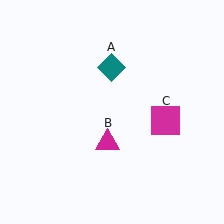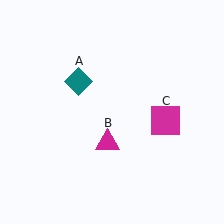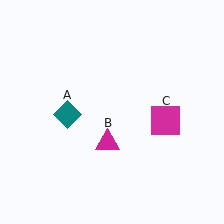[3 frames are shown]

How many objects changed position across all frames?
1 object changed position: teal diamond (object A).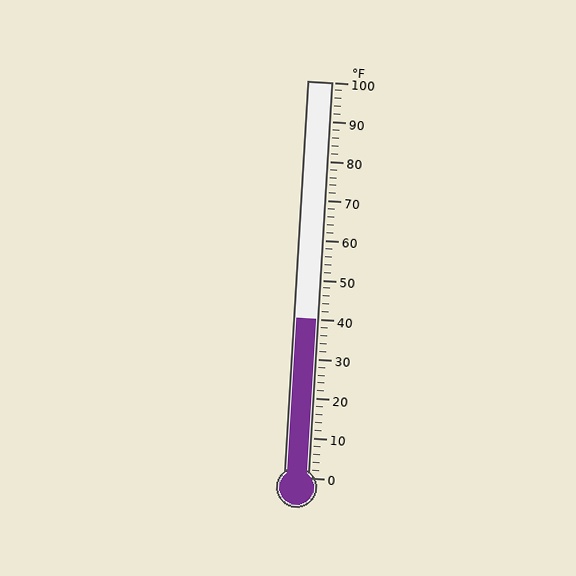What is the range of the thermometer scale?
The thermometer scale ranges from 0°F to 100°F.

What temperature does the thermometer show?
The thermometer shows approximately 40°F.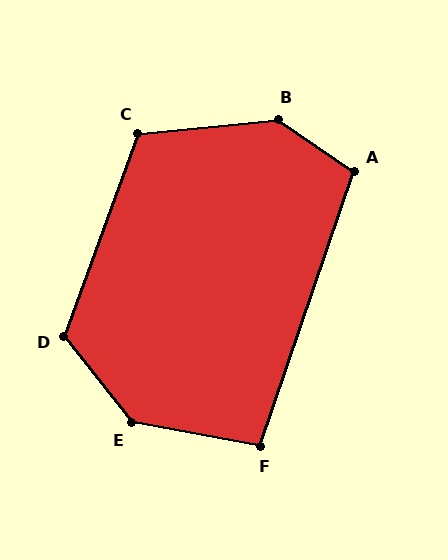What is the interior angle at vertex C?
Approximately 116 degrees (obtuse).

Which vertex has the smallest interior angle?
F, at approximately 99 degrees.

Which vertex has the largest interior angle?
B, at approximately 139 degrees.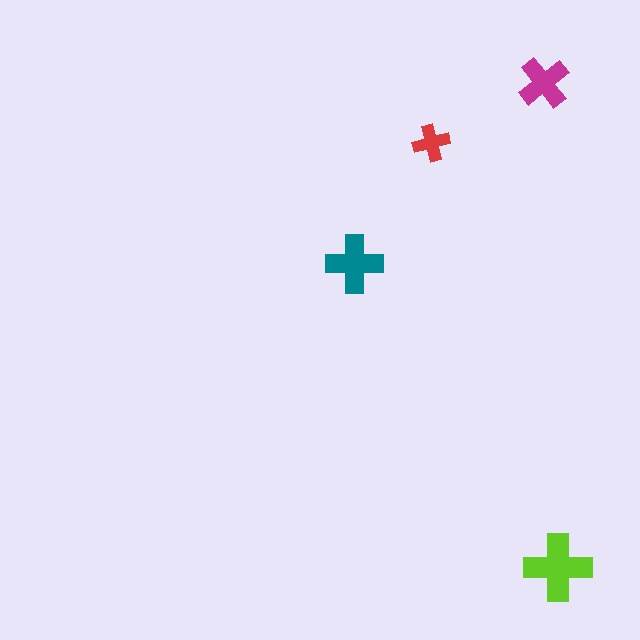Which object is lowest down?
The lime cross is bottommost.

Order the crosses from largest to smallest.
the lime one, the teal one, the magenta one, the red one.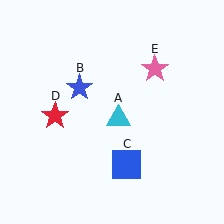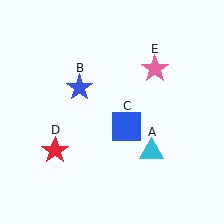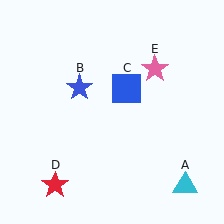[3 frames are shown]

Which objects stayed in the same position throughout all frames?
Blue star (object B) and pink star (object E) remained stationary.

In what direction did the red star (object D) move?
The red star (object D) moved down.